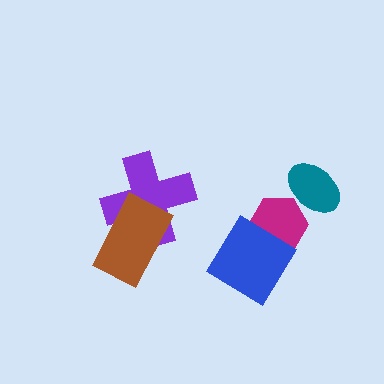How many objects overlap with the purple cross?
1 object overlaps with the purple cross.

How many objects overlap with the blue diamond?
1 object overlaps with the blue diamond.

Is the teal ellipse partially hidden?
No, no other shape covers it.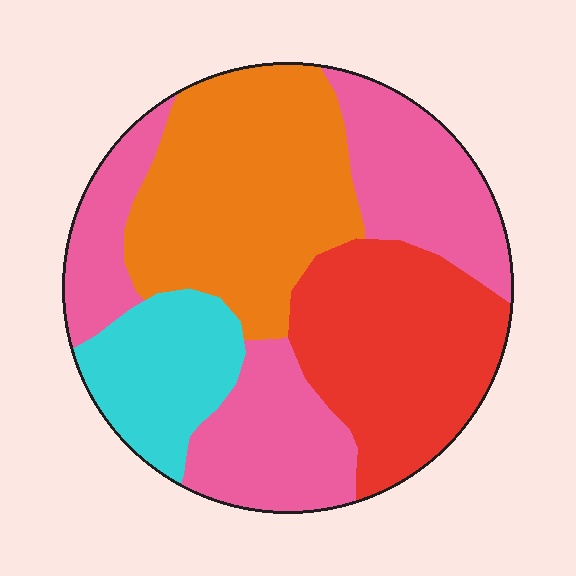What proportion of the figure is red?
Red covers 24% of the figure.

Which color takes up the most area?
Pink, at roughly 35%.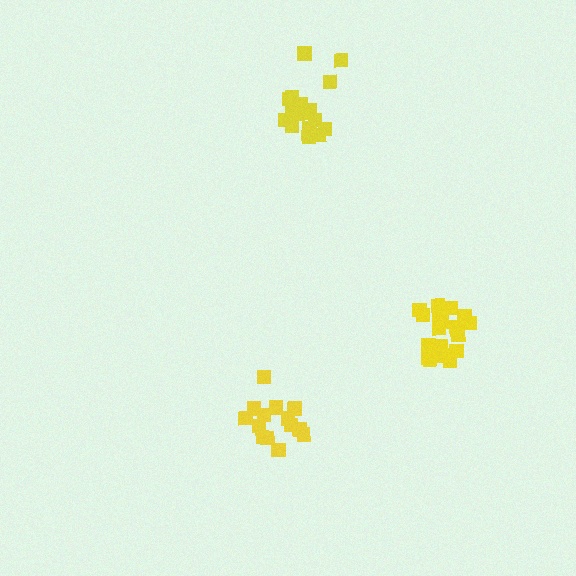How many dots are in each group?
Group 1: 17 dots, Group 2: 20 dots, Group 3: 15 dots (52 total).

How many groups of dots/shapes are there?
There are 3 groups.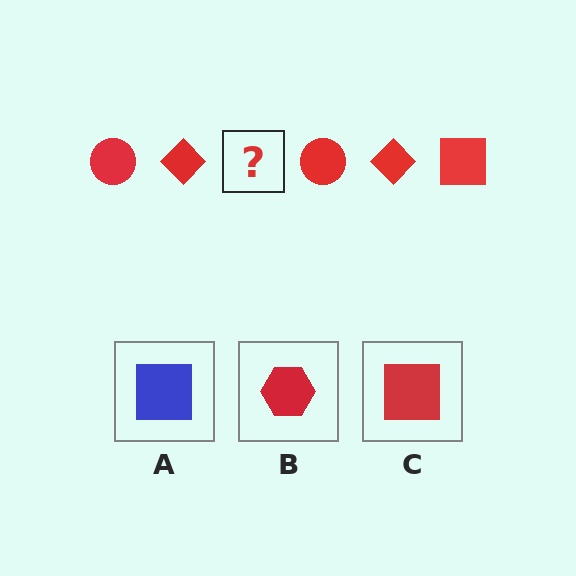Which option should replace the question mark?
Option C.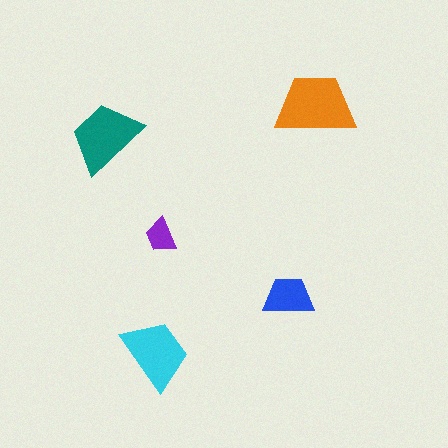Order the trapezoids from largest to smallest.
the orange one, the teal one, the cyan one, the blue one, the purple one.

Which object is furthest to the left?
The teal trapezoid is leftmost.